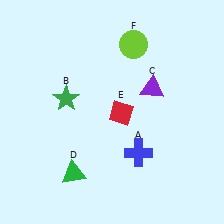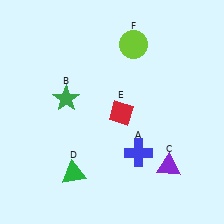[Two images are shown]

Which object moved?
The purple triangle (C) moved down.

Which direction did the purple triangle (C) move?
The purple triangle (C) moved down.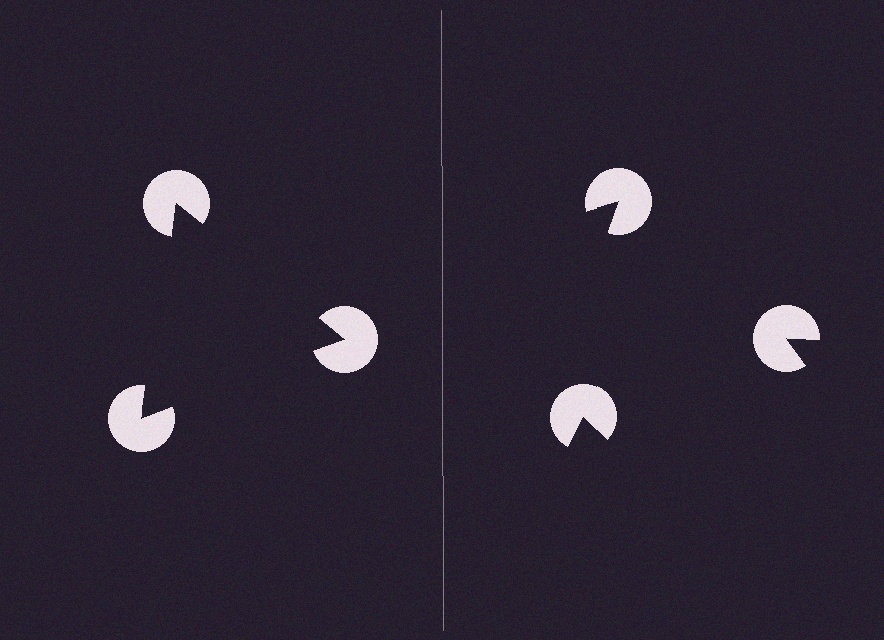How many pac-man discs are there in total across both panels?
6 — 3 on each side.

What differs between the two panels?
The pac-man discs are positioned identically on both sides; only the wedge orientations differ. On the left they align to a triangle; on the right they are misaligned.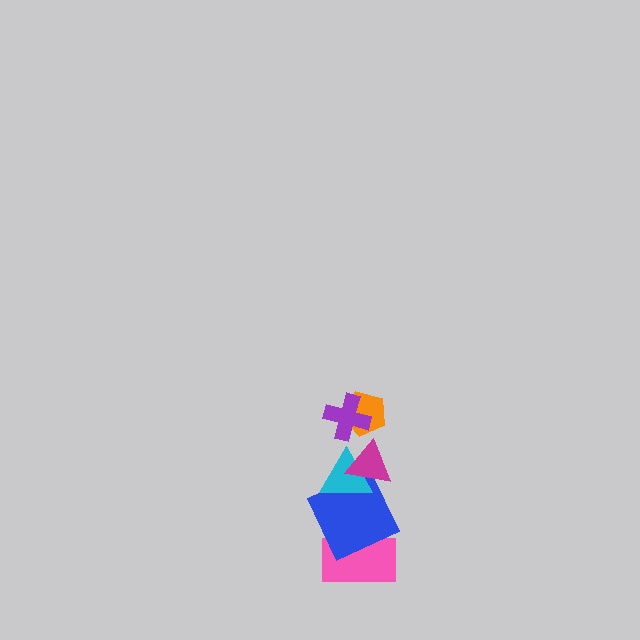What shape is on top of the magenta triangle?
The orange pentagon is on top of the magenta triangle.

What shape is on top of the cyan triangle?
The magenta triangle is on top of the cyan triangle.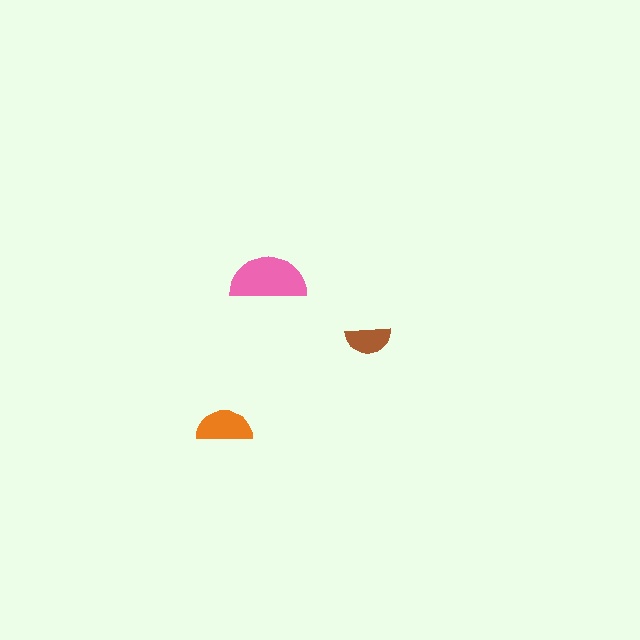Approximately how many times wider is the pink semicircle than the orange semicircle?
About 1.5 times wider.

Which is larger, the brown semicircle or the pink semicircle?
The pink one.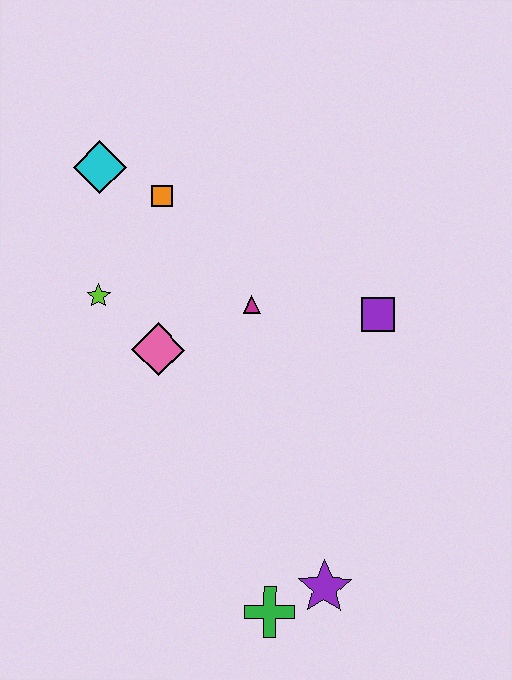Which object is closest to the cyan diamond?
The orange square is closest to the cyan diamond.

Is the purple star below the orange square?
Yes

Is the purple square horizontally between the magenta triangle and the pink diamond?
No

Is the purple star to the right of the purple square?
No